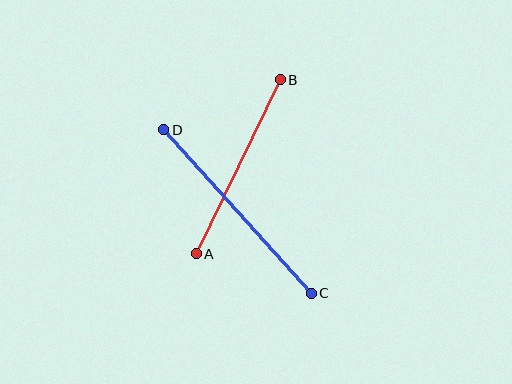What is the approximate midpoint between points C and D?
The midpoint is at approximately (237, 212) pixels.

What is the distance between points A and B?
The distance is approximately 193 pixels.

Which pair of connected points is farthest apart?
Points C and D are farthest apart.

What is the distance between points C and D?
The distance is approximately 220 pixels.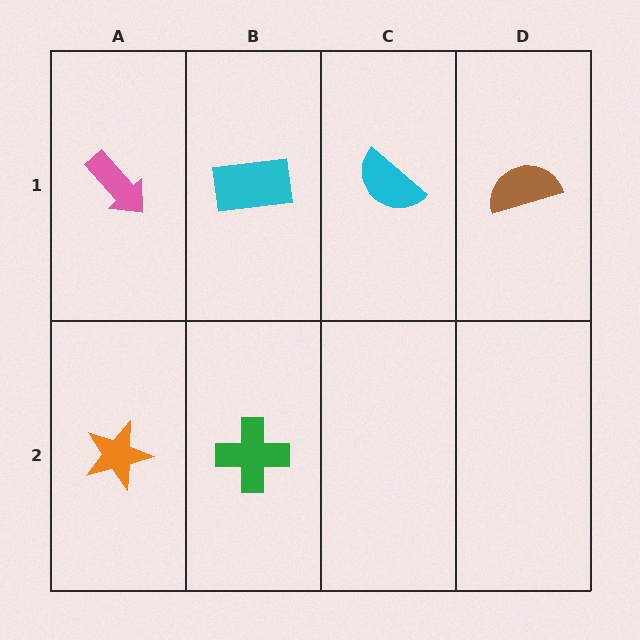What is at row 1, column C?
A cyan semicircle.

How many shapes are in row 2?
2 shapes.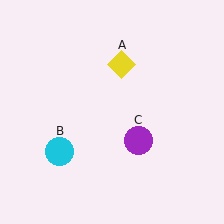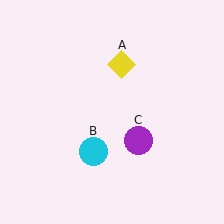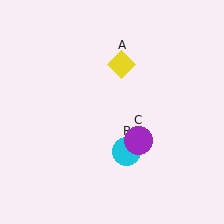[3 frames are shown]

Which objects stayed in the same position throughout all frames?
Yellow diamond (object A) and purple circle (object C) remained stationary.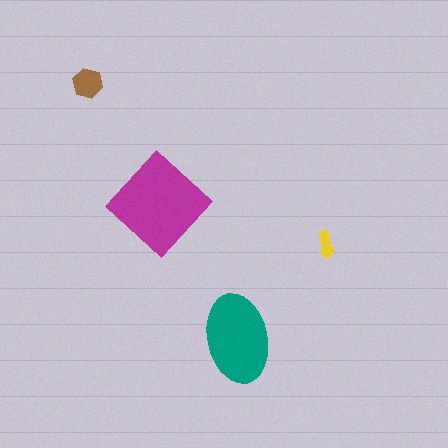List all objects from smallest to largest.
The yellow arrow, the brown hexagon, the teal ellipse, the magenta diamond.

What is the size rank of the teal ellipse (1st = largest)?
2nd.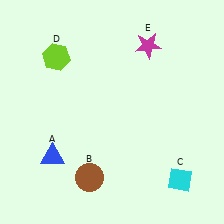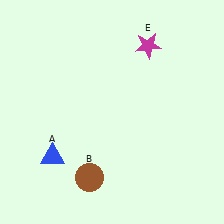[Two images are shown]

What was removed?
The lime hexagon (D), the cyan diamond (C) were removed in Image 2.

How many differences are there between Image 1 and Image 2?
There are 2 differences between the two images.